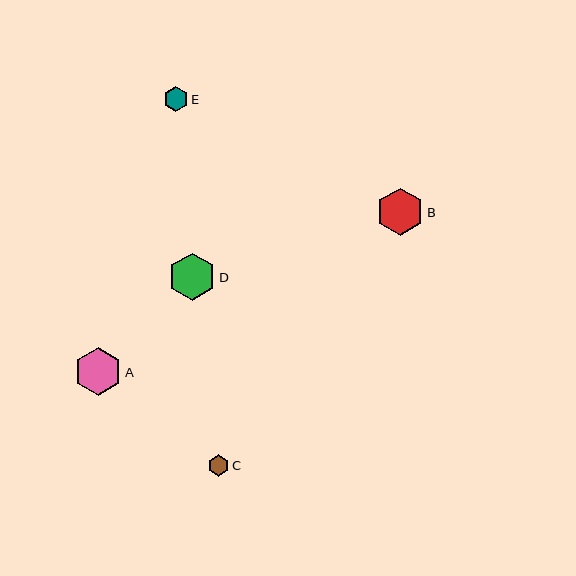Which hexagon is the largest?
Hexagon A is the largest with a size of approximately 48 pixels.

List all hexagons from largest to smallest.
From largest to smallest: A, B, D, E, C.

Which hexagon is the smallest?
Hexagon C is the smallest with a size of approximately 21 pixels.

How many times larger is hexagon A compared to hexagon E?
Hexagon A is approximately 1.9 times the size of hexagon E.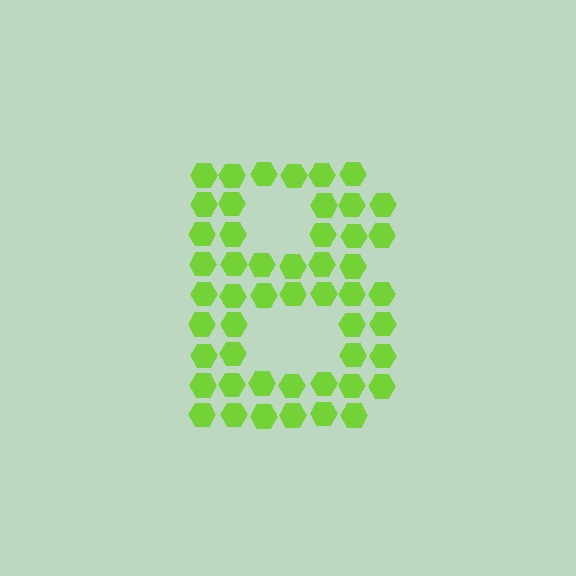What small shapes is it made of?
It is made of small hexagons.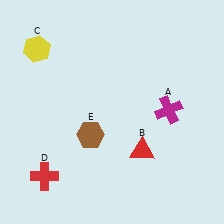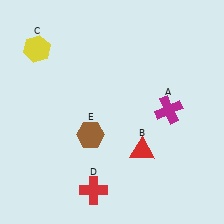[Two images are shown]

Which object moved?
The red cross (D) moved right.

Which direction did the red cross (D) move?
The red cross (D) moved right.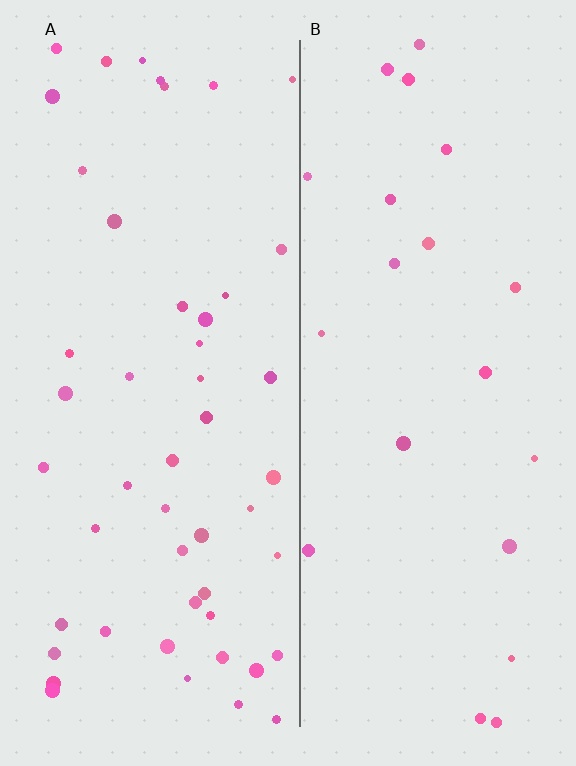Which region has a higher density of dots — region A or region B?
A (the left).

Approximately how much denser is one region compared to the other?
Approximately 2.3× — region A over region B.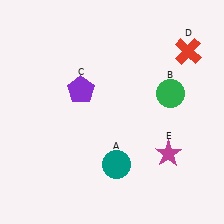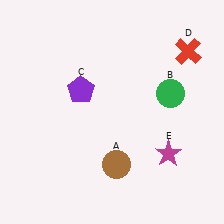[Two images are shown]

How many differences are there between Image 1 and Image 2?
There is 1 difference between the two images.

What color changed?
The circle (A) changed from teal in Image 1 to brown in Image 2.